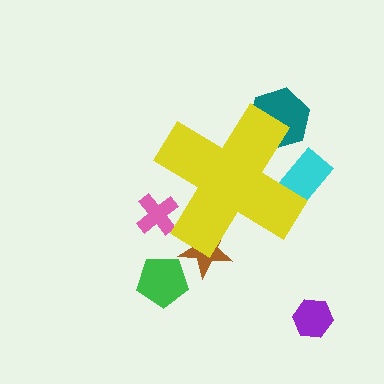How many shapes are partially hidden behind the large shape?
4 shapes are partially hidden.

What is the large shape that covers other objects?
A yellow cross.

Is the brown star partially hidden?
Yes, the brown star is partially hidden behind the yellow cross.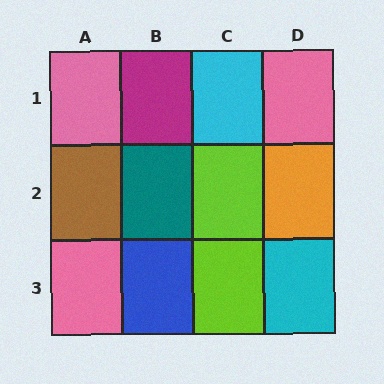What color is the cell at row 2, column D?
Orange.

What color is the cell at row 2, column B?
Teal.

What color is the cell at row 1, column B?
Magenta.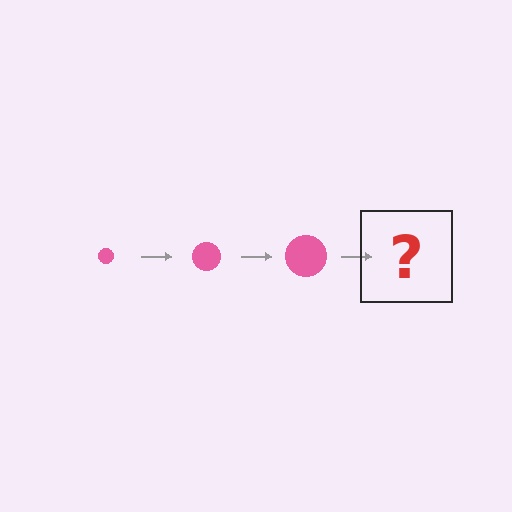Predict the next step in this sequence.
The next step is a pink circle, larger than the previous one.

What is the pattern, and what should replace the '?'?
The pattern is that the circle gets progressively larger each step. The '?' should be a pink circle, larger than the previous one.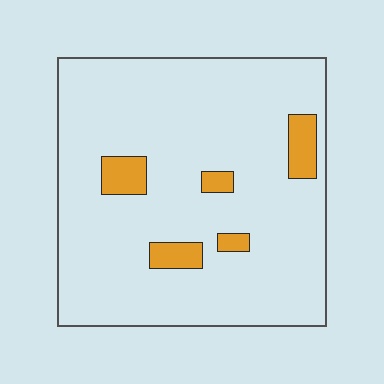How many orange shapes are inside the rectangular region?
5.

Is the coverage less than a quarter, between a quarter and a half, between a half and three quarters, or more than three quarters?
Less than a quarter.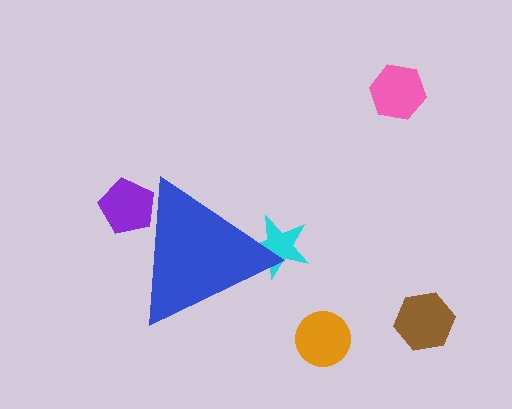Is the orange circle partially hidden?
No, the orange circle is fully visible.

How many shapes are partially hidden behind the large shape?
2 shapes are partially hidden.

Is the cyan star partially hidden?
Yes, the cyan star is partially hidden behind the blue triangle.